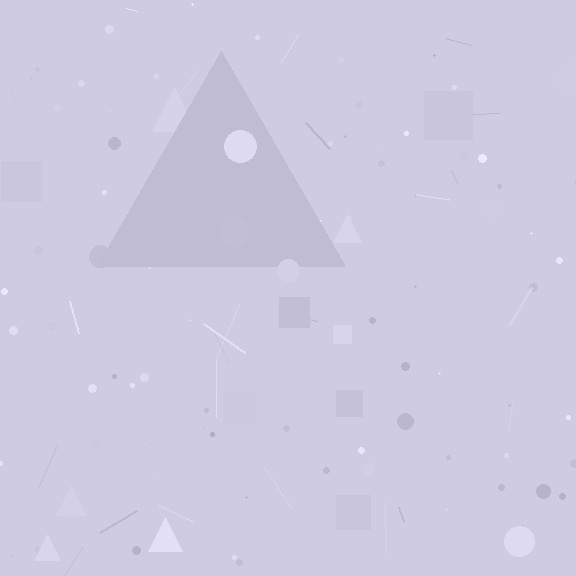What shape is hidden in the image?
A triangle is hidden in the image.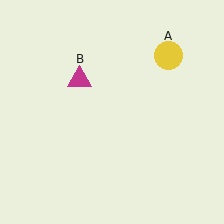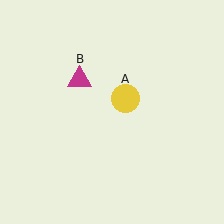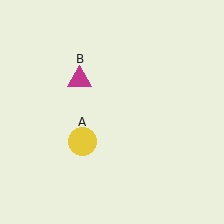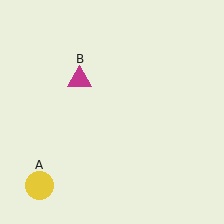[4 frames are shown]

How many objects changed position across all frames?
1 object changed position: yellow circle (object A).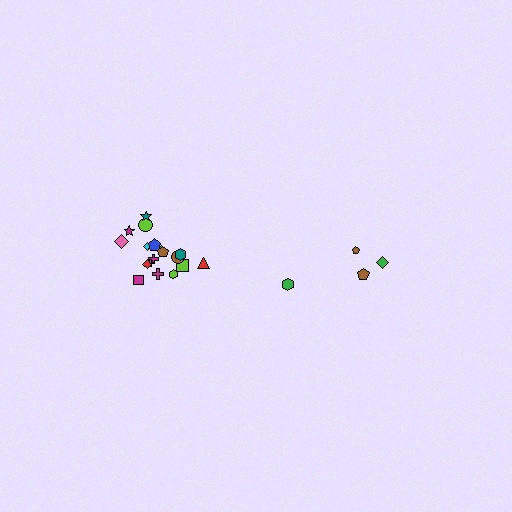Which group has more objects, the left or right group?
The left group.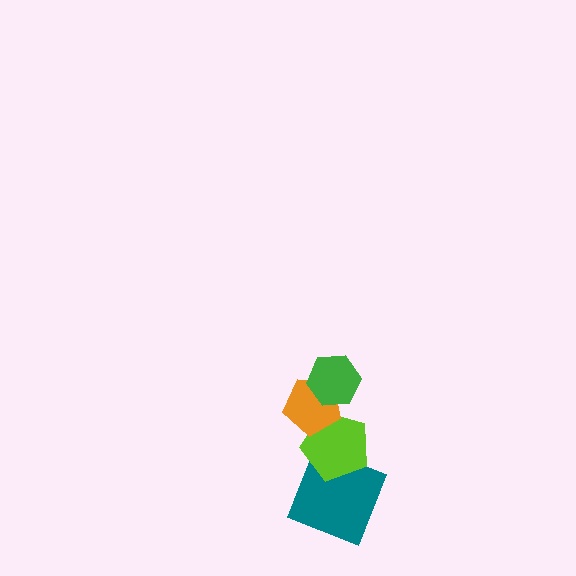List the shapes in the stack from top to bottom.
From top to bottom: the green hexagon, the orange pentagon, the lime pentagon, the teal square.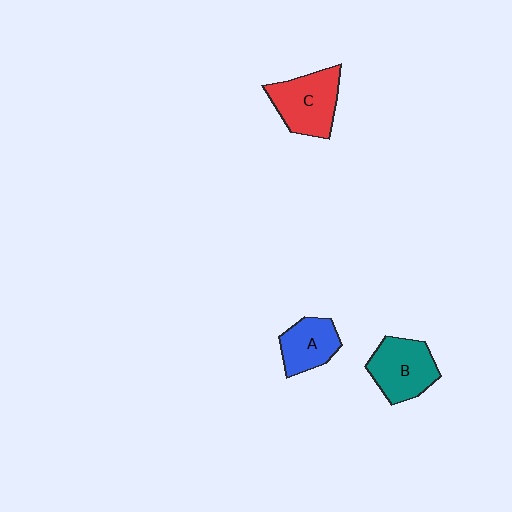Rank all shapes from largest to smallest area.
From largest to smallest: C (red), B (teal), A (blue).